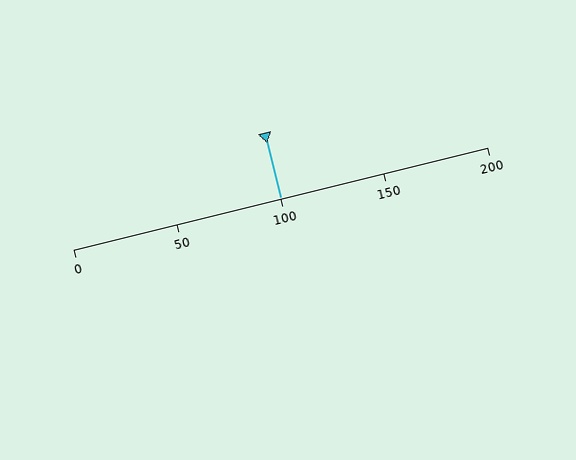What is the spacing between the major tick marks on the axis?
The major ticks are spaced 50 apart.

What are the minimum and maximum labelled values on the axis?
The axis runs from 0 to 200.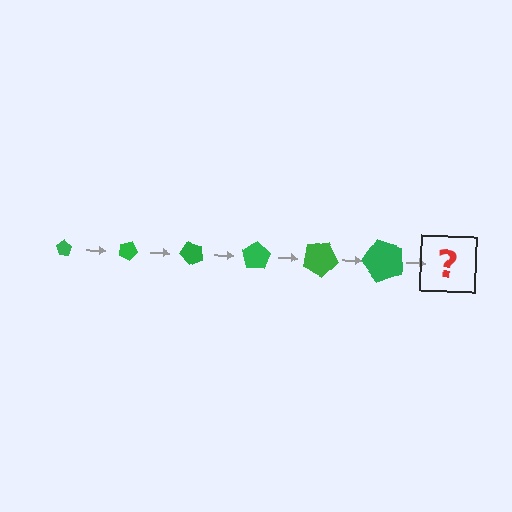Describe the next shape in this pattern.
It should be a pentagon, larger than the previous one and rotated 150 degrees from the start.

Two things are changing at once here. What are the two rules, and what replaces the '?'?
The two rules are that the pentagon grows larger each step and it rotates 25 degrees each step. The '?' should be a pentagon, larger than the previous one and rotated 150 degrees from the start.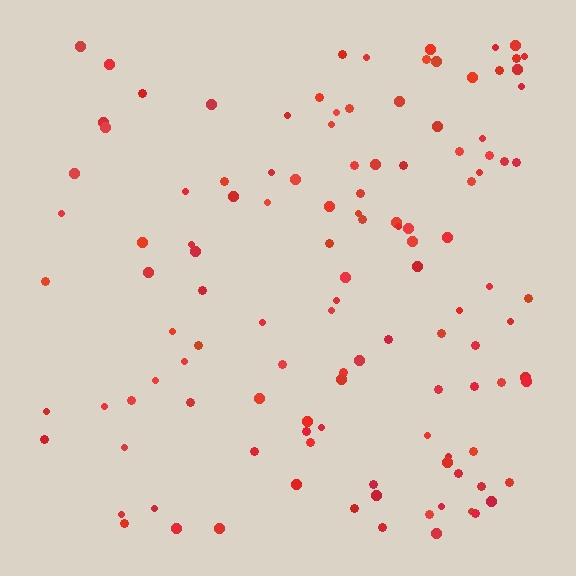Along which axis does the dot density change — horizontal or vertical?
Horizontal.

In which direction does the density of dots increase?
From left to right, with the right side densest.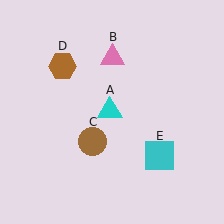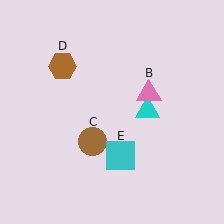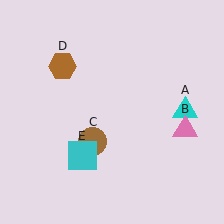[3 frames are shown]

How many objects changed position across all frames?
3 objects changed position: cyan triangle (object A), pink triangle (object B), cyan square (object E).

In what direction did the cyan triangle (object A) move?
The cyan triangle (object A) moved right.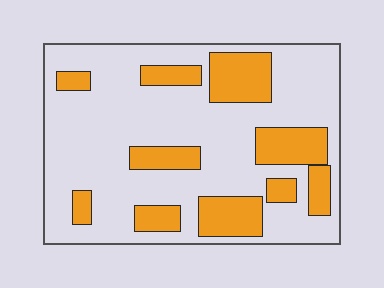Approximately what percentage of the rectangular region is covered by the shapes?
Approximately 25%.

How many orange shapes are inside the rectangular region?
10.